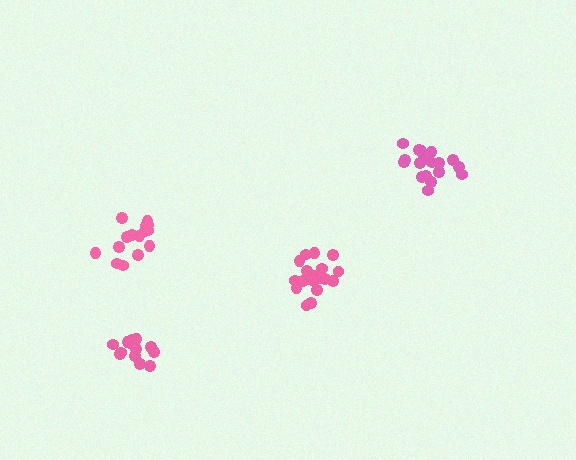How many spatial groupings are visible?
There are 4 spatial groupings.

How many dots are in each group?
Group 1: 15 dots, Group 2: 18 dots, Group 3: 18 dots, Group 4: 13 dots (64 total).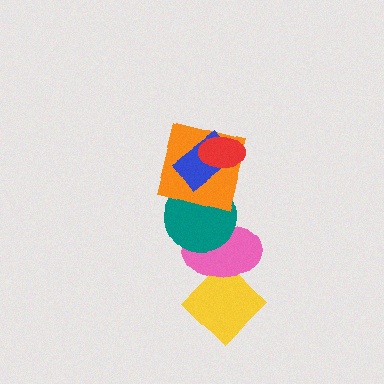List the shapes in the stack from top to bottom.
From top to bottom: the red ellipse, the blue rectangle, the orange square, the teal circle, the pink ellipse, the yellow diamond.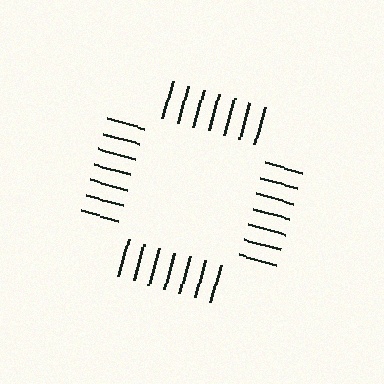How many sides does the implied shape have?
4 sides — the line-ends trace a square.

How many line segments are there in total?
28 — 7 along each of the 4 edges.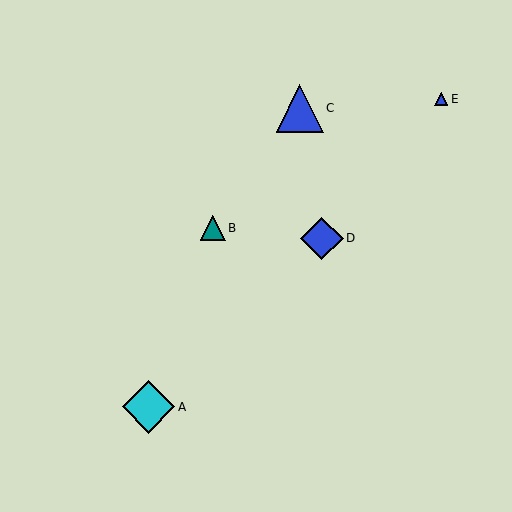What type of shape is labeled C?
Shape C is a blue triangle.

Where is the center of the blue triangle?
The center of the blue triangle is at (441, 99).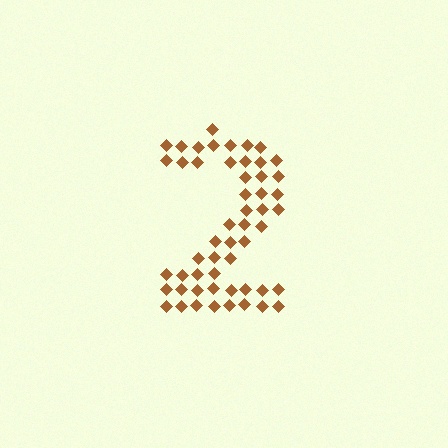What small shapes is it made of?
It is made of small diamonds.